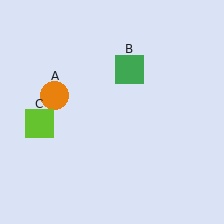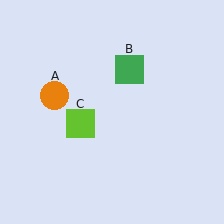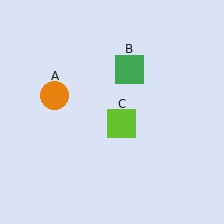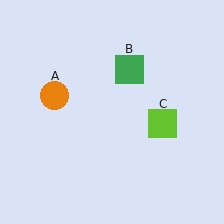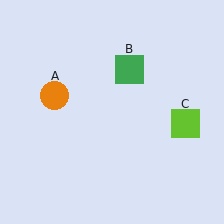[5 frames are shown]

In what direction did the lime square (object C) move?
The lime square (object C) moved right.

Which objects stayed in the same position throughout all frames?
Orange circle (object A) and green square (object B) remained stationary.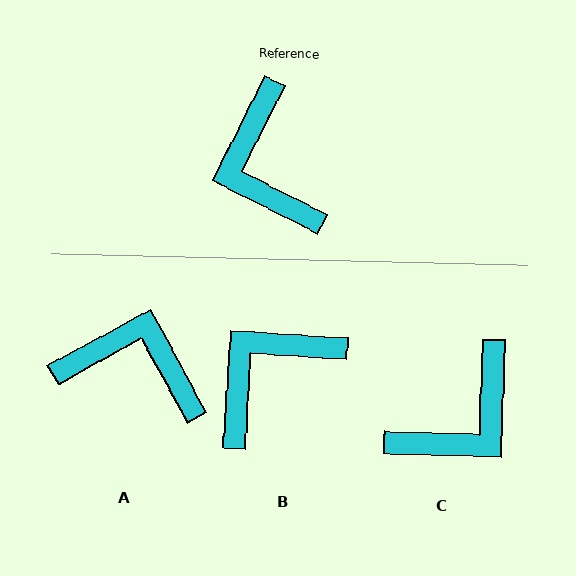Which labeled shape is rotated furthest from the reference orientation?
A, about 125 degrees away.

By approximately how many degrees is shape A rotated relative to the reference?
Approximately 125 degrees clockwise.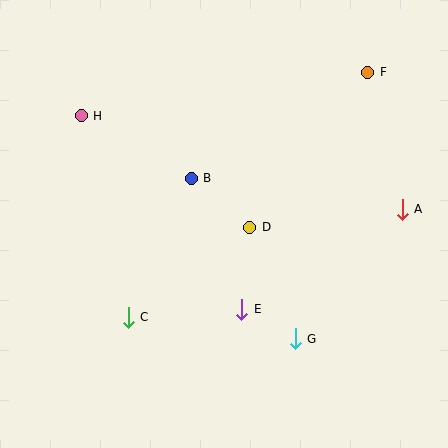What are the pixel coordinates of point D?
Point D is at (250, 227).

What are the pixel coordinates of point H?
Point H is at (81, 116).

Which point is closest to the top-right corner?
Point F is closest to the top-right corner.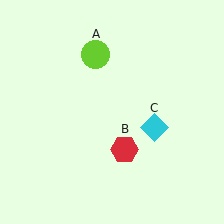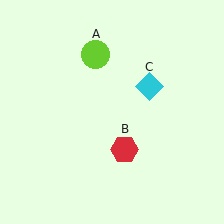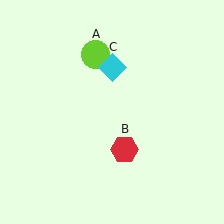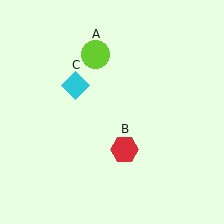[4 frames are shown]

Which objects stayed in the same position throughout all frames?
Lime circle (object A) and red hexagon (object B) remained stationary.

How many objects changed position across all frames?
1 object changed position: cyan diamond (object C).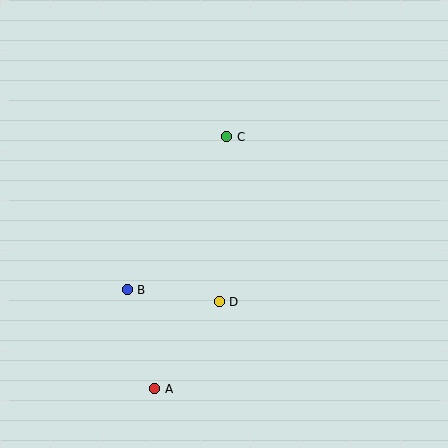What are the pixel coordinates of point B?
Point B is at (127, 290).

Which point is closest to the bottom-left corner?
Point A is closest to the bottom-left corner.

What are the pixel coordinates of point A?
Point A is at (155, 389).